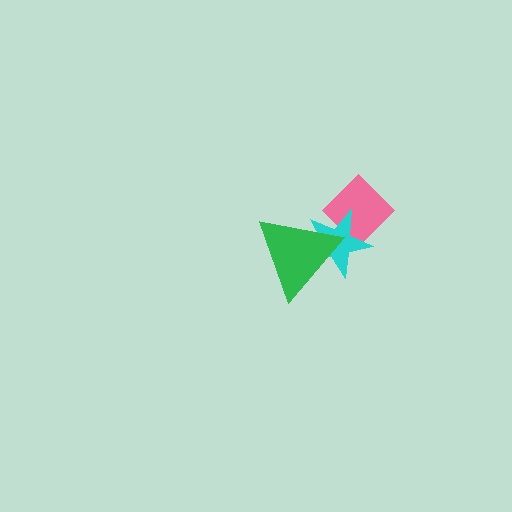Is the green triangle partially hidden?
No, no other shape covers it.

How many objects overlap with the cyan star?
2 objects overlap with the cyan star.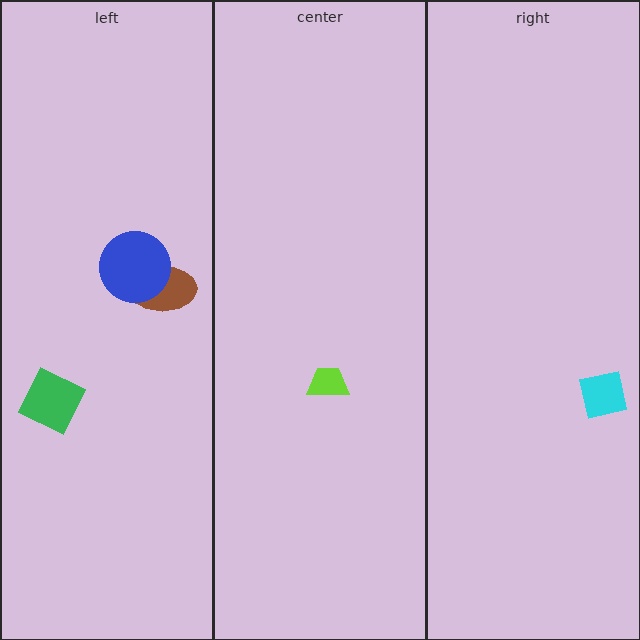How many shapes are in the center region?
1.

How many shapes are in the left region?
3.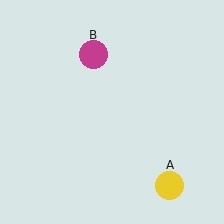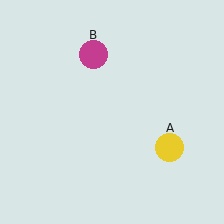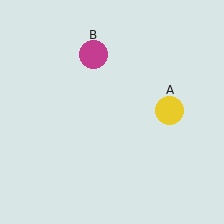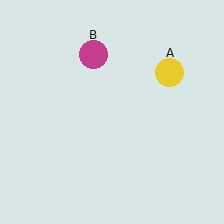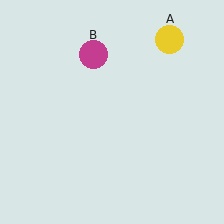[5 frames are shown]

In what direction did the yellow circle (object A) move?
The yellow circle (object A) moved up.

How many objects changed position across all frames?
1 object changed position: yellow circle (object A).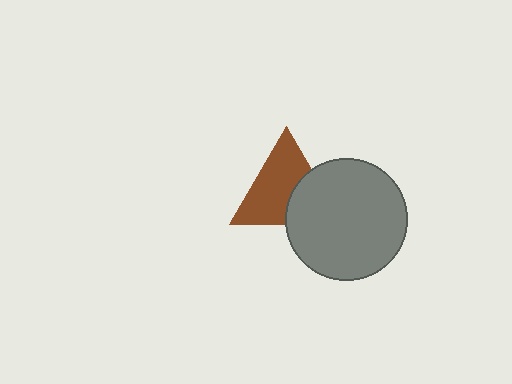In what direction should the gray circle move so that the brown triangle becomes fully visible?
The gray circle should move toward the lower-right. That is the shortest direction to clear the overlap and leave the brown triangle fully visible.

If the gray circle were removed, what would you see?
You would see the complete brown triangle.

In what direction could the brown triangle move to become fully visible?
The brown triangle could move toward the upper-left. That would shift it out from behind the gray circle entirely.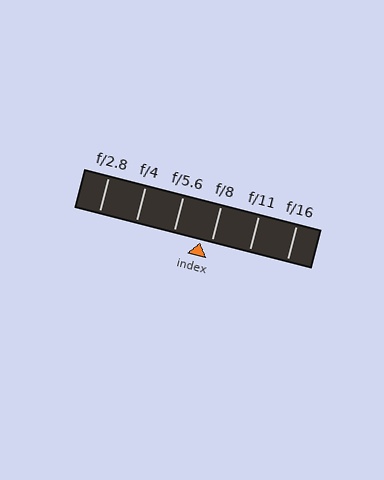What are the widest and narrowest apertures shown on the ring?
The widest aperture shown is f/2.8 and the narrowest is f/16.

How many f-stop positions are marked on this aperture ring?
There are 6 f-stop positions marked.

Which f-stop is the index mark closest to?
The index mark is closest to f/8.